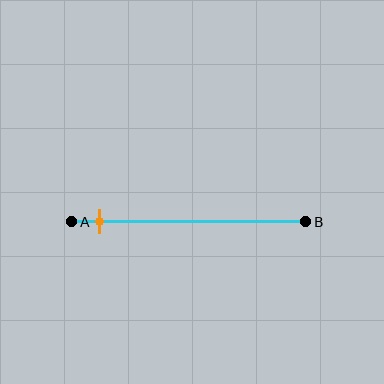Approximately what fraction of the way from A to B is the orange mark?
The orange mark is approximately 10% of the way from A to B.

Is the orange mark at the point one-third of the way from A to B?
No, the mark is at about 10% from A, not at the 33% one-third point.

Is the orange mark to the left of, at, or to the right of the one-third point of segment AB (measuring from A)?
The orange mark is to the left of the one-third point of segment AB.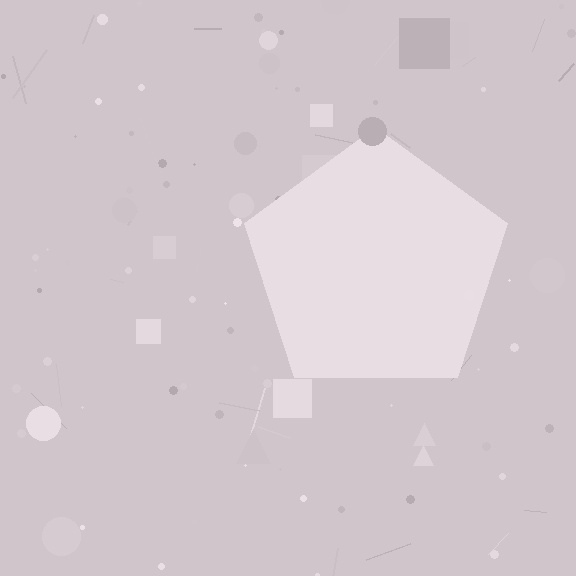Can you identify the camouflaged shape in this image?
The camouflaged shape is a pentagon.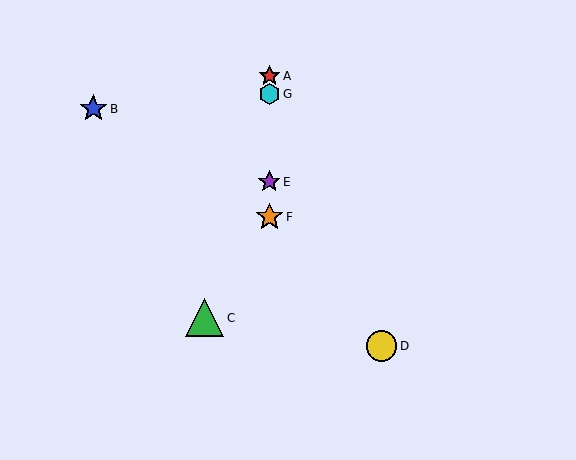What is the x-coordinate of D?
Object D is at x≈382.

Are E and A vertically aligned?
Yes, both are at x≈269.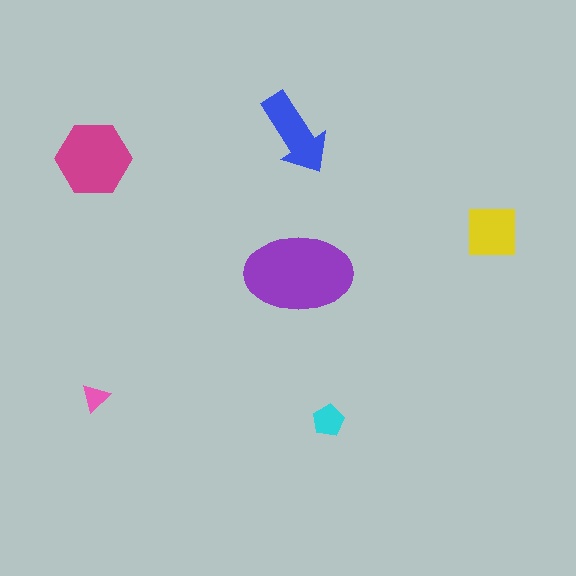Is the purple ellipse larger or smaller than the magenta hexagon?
Larger.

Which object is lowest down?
The cyan pentagon is bottommost.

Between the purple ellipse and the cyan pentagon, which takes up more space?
The purple ellipse.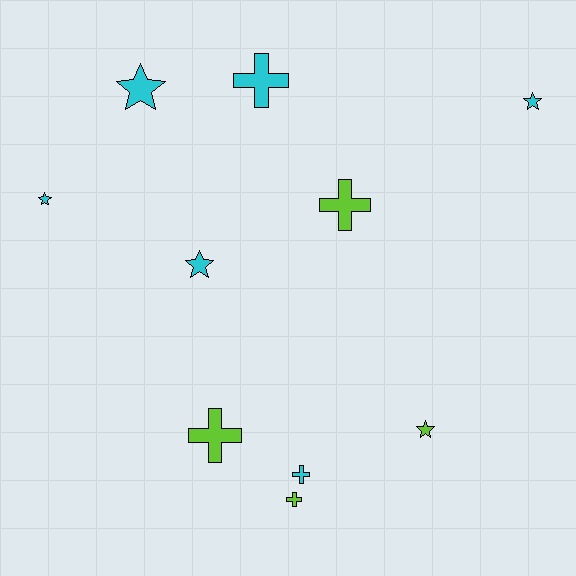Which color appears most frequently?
Cyan, with 6 objects.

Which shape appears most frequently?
Cross, with 5 objects.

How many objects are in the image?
There are 10 objects.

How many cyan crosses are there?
There are 2 cyan crosses.